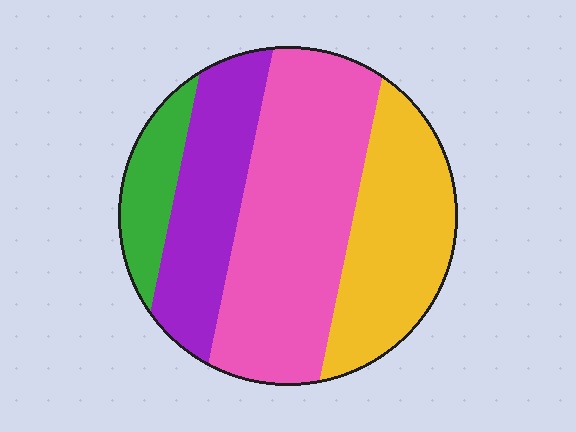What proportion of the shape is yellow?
Yellow takes up between a quarter and a half of the shape.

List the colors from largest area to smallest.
From largest to smallest: pink, yellow, purple, green.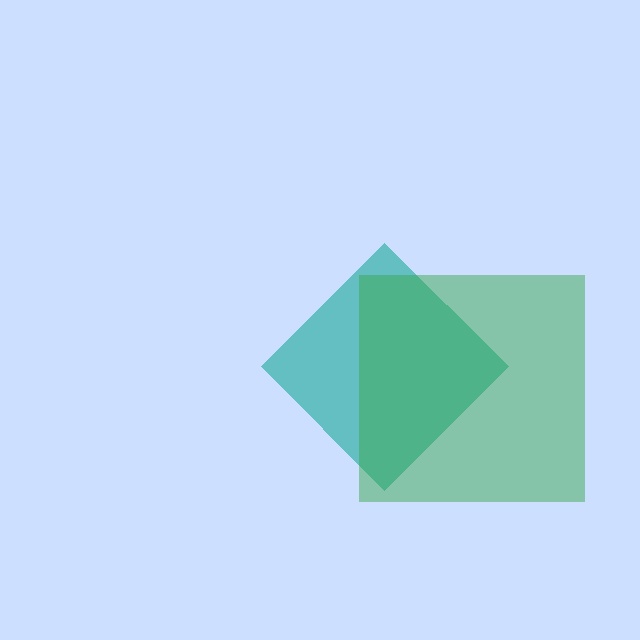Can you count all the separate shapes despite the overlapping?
Yes, there are 2 separate shapes.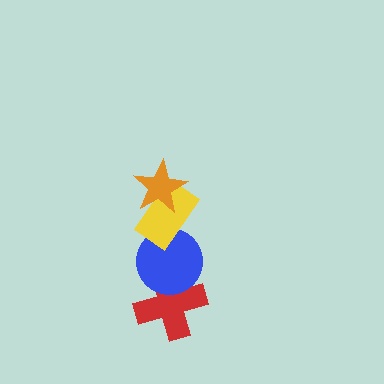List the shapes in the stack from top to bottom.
From top to bottom: the orange star, the yellow rectangle, the blue circle, the red cross.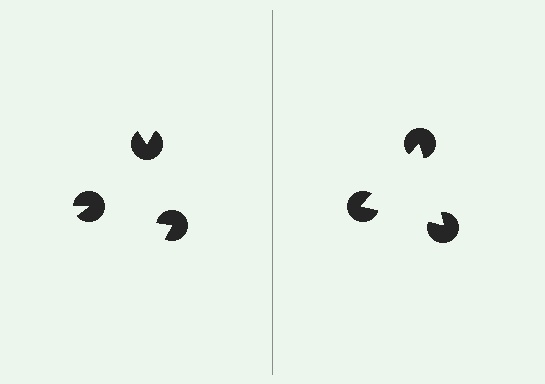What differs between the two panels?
The pac-man discs are positioned identically on both sides; only the wedge orientations differ. On the right they align to a triangle; on the left they are misaligned.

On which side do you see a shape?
An illusory triangle appears on the right side. On the left side the wedge cuts are rotated, so no coherent shape forms.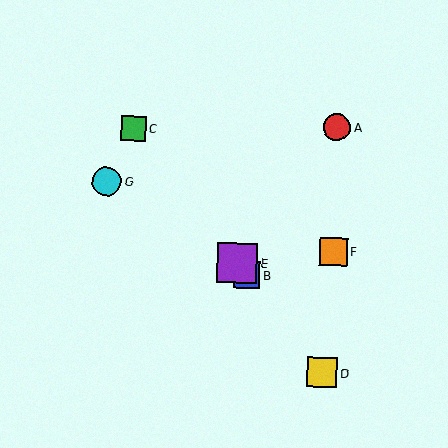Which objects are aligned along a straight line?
Objects B, C, D, E are aligned along a straight line.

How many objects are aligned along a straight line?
4 objects (B, C, D, E) are aligned along a straight line.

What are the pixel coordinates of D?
Object D is at (322, 372).